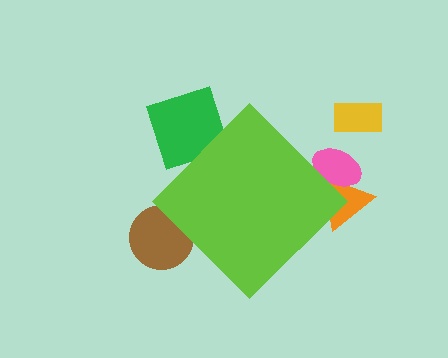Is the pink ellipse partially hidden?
Yes, the pink ellipse is partially hidden behind the lime diamond.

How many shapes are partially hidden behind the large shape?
4 shapes are partially hidden.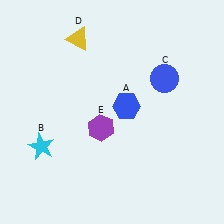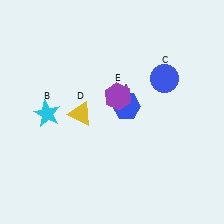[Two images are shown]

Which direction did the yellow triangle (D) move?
The yellow triangle (D) moved down.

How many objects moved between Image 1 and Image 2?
3 objects moved between the two images.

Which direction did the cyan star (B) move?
The cyan star (B) moved up.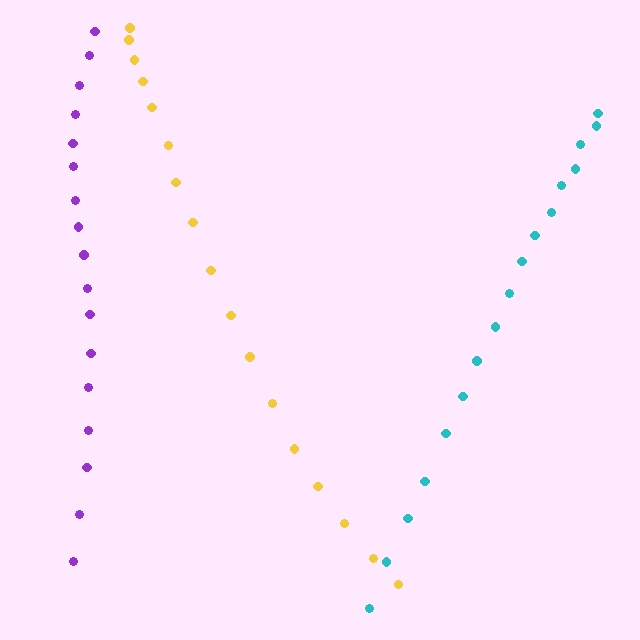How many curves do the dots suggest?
There are 3 distinct paths.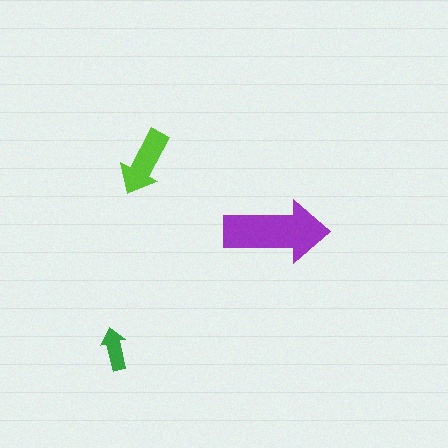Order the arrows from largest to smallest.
the purple one, the lime one, the green one.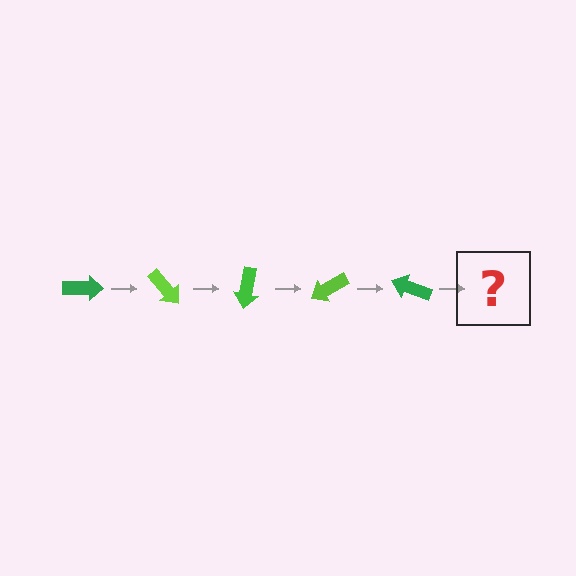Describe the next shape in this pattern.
It should be a lime arrow, rotated 250 degrees from the start.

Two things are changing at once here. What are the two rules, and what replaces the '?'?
The two rules are that it rotates 50 degrees each step and the color cycles through green and lime. The '?' should be a lime arrow, rotated 250 degrees from the start.